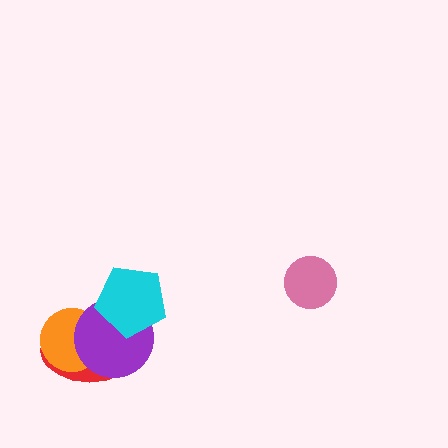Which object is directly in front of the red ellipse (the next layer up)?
The orange circle is directly in front of the red ellipse.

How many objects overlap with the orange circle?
2 objects overlap with the orange circle.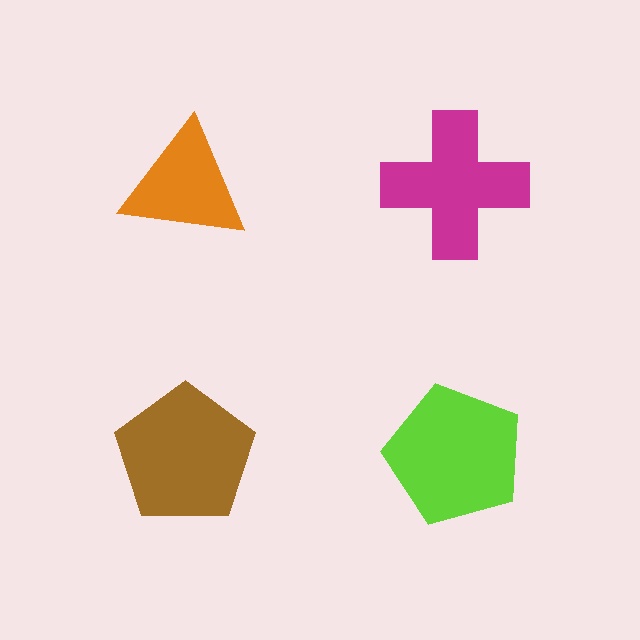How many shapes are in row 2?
2 shapes.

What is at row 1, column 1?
An orange triangle.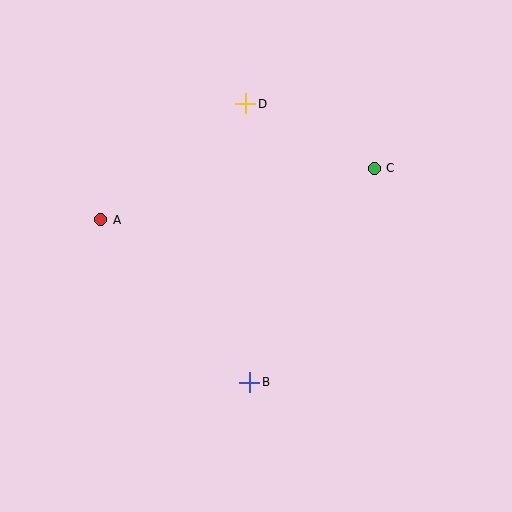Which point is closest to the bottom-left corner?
Point B is closest to the bottom-left corner.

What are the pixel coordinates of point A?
Point A is at (101, 220).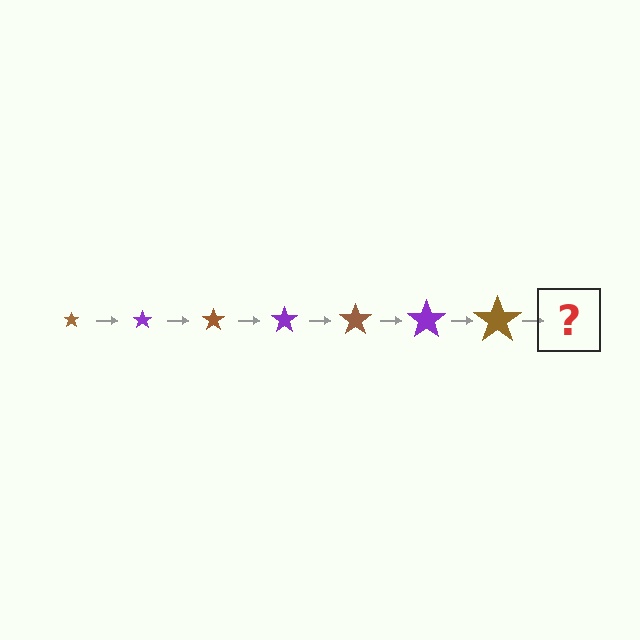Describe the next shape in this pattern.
It should be a purple star, larger than the previous one.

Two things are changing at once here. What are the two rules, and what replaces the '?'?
The two rules are that the star grows larger each step and the color cycles through brown and purple. The '?' should be a purple star, larger than the previous one.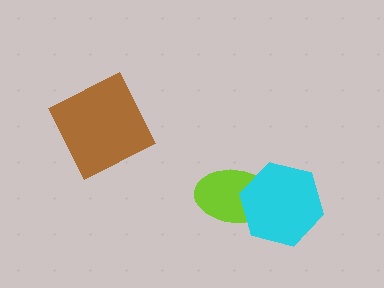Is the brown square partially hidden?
No, no other shape covers it.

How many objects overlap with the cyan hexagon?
1 object overlaps with the cyan hexagon.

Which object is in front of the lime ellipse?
The cyan hexagon is in front of the lime ellipse.